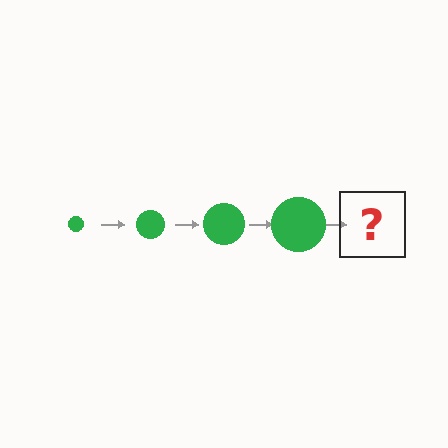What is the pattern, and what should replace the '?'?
The pattern is that the circle gets progressively larger each step. The '?' should be a green circle, larger than the previous one.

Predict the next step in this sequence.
The next step is a green circle, larger than the previous one.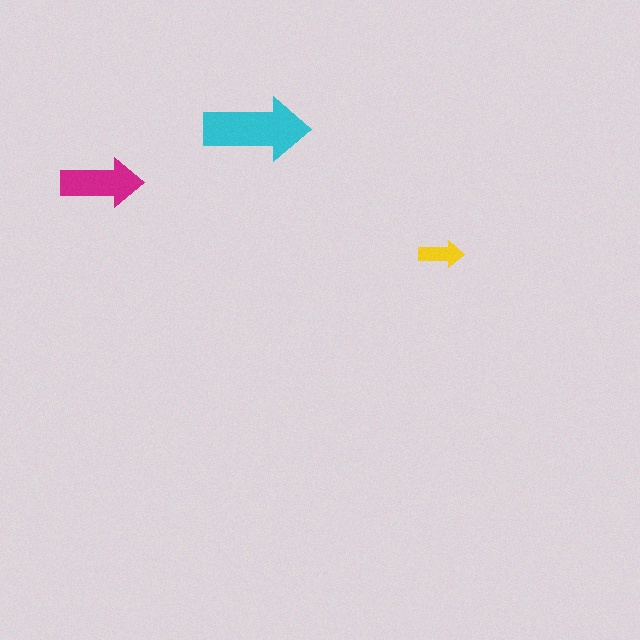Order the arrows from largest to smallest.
the cyan one, the magenta one, the yellow one.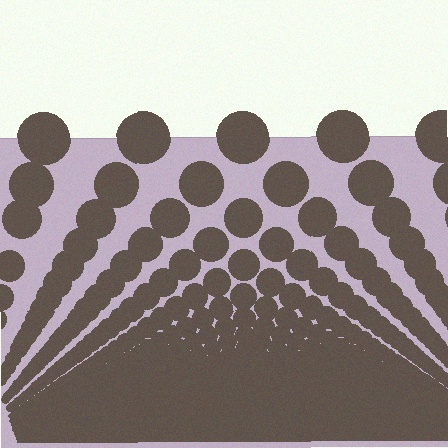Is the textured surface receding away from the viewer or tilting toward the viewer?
The surface appears to tilt toward the viewer. Texture elements get larger and sparser toward the top.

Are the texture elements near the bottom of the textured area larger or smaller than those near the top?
Smaller. The gradient is inverted — elements near the bottom are smaller and denser.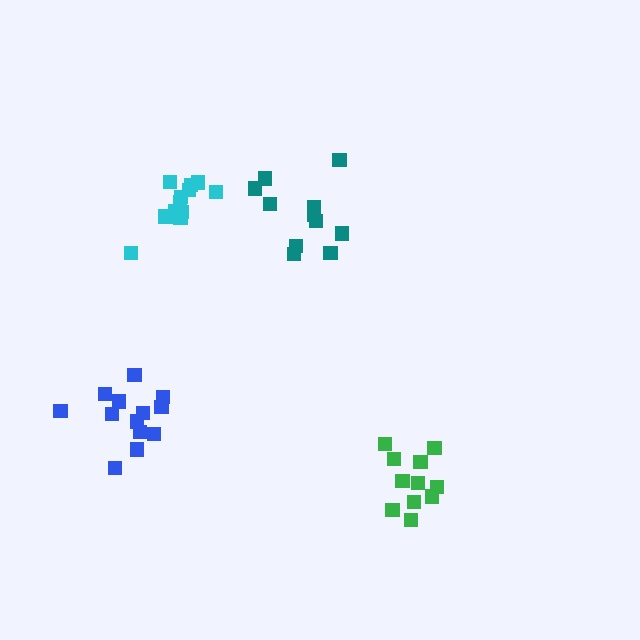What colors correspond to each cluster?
The clusters are colored: cyan, blue, green, teal.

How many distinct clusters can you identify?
There are 4 distinct clusters.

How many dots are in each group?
Group 1: 12 dots, Group 2: 13 dots, Group 3: 12 dots, Group 4: 11 dots (48 total).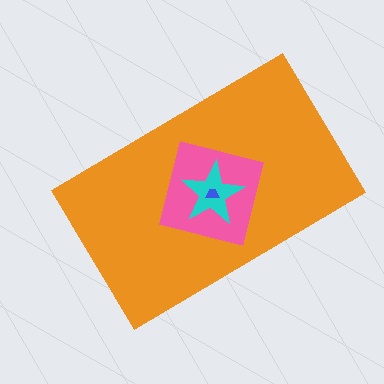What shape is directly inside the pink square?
The cyan star.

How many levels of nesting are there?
4.